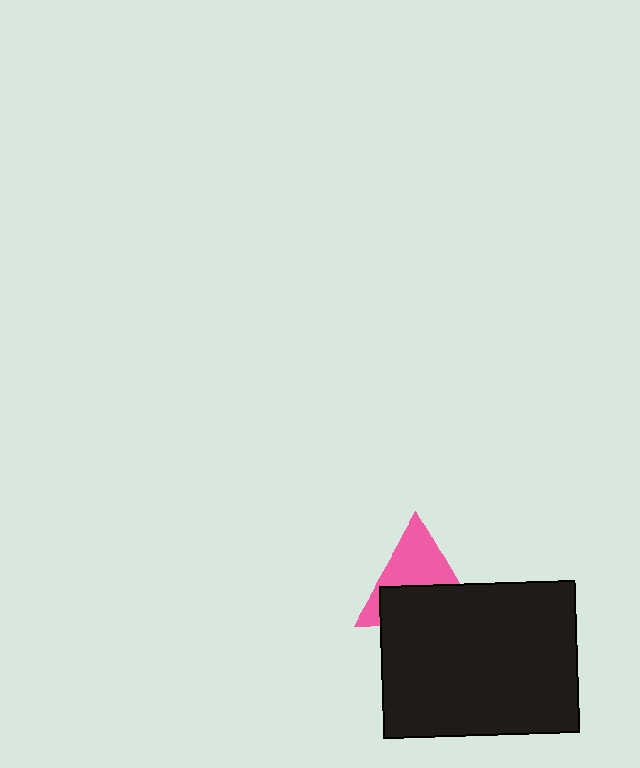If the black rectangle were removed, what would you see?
You would see the complete pink triangle.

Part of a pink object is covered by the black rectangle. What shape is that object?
It is a triangle.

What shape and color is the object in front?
The object in front is a black rectangle.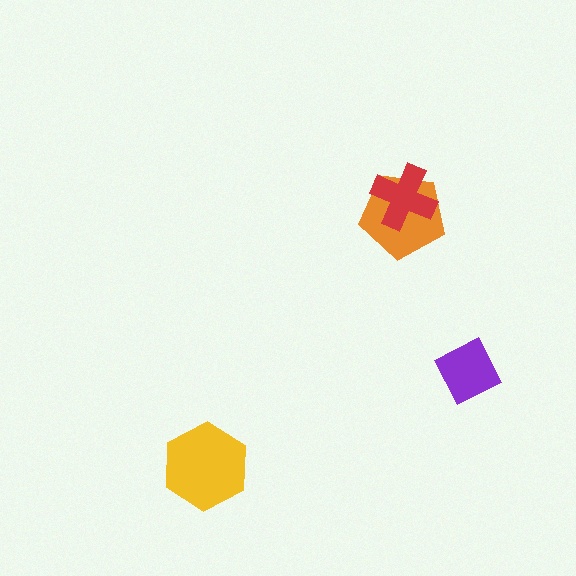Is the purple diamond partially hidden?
No, no other shape covers it.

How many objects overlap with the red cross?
1 object overlaps with the red cross.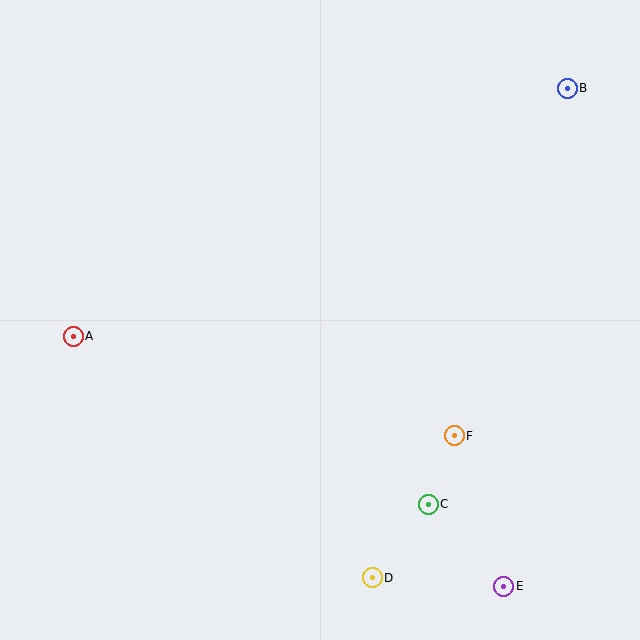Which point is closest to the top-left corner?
Point A is closest to the top-left corner.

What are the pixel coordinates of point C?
Point C is at (428, 504).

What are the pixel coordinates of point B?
Point B is at (567, 88).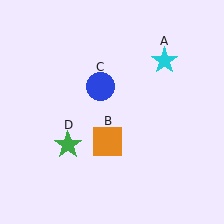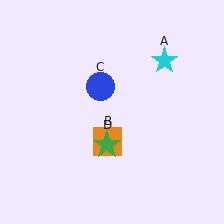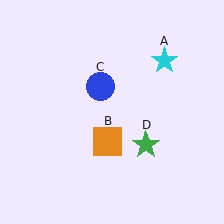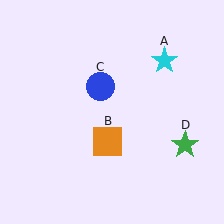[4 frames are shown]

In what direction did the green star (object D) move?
The green star (object D) moved right.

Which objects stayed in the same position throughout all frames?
Cyan star (object A) and orange square (object B) and blue circle (object C) remained stationary.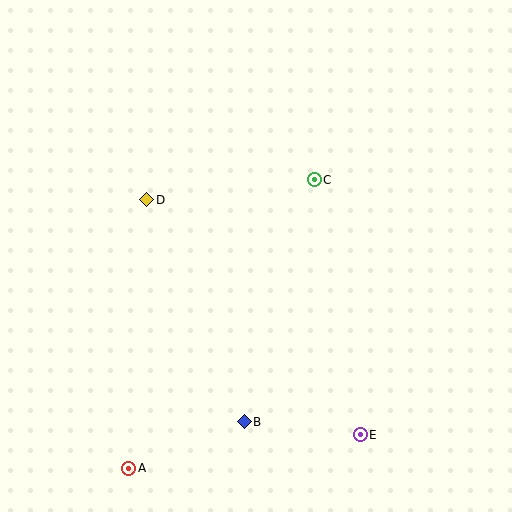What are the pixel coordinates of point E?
Point E is at (360, 435).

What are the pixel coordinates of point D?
Point D is at (147, 200).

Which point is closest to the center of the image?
Point C at (314, 180) is closest to the center.